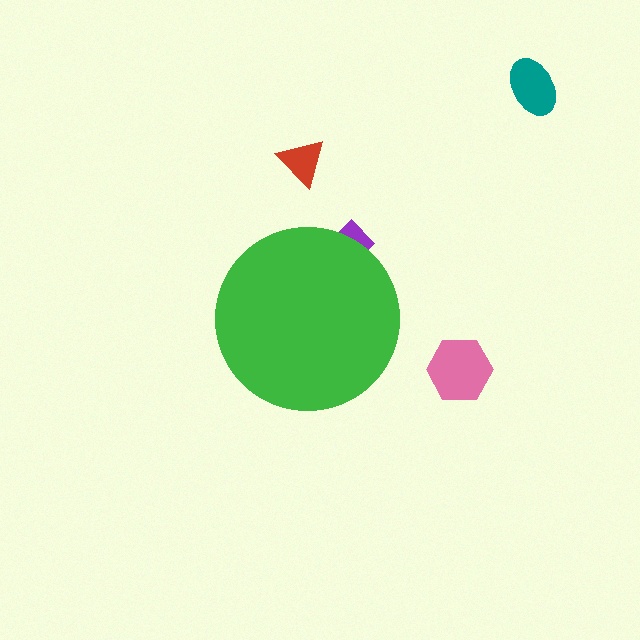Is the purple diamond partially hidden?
Yes, the purple diamond is partially hidden behind the green circle.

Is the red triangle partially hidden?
No, the red triangle is fully visible.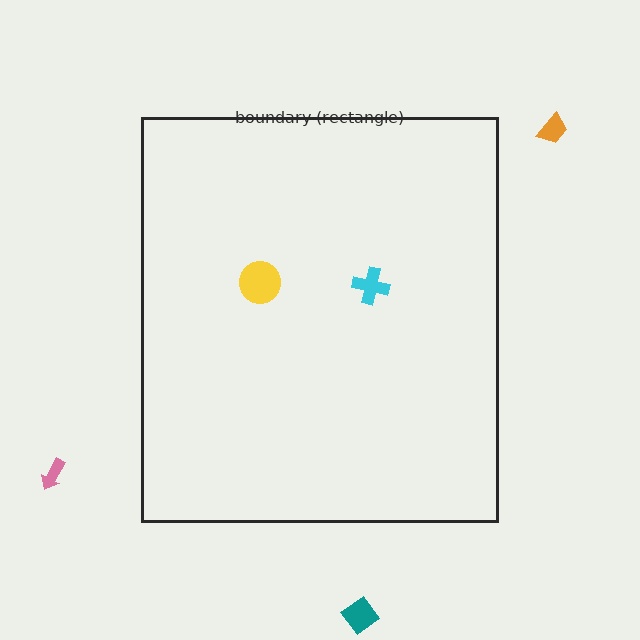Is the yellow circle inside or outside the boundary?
Inside.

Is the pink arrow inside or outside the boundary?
Outside.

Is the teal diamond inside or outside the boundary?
Outside.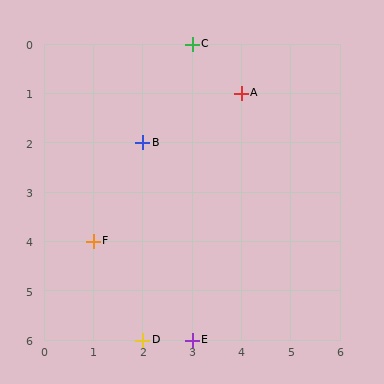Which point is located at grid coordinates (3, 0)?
Point C is at (3, 0).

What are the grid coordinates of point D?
Point D is at grid coordinates (2, 6).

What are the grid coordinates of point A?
Point A is at grid coordinates (4, 1).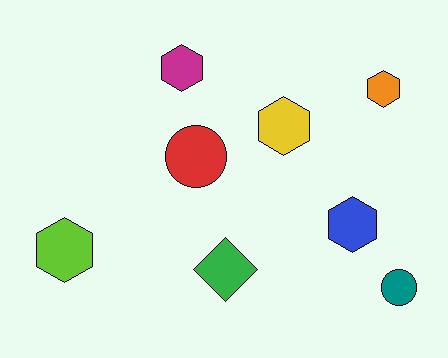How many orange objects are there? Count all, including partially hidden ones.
There is 1 orange object.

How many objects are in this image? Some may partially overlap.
There are 8 objects.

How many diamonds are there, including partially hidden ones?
There is 1 diamond.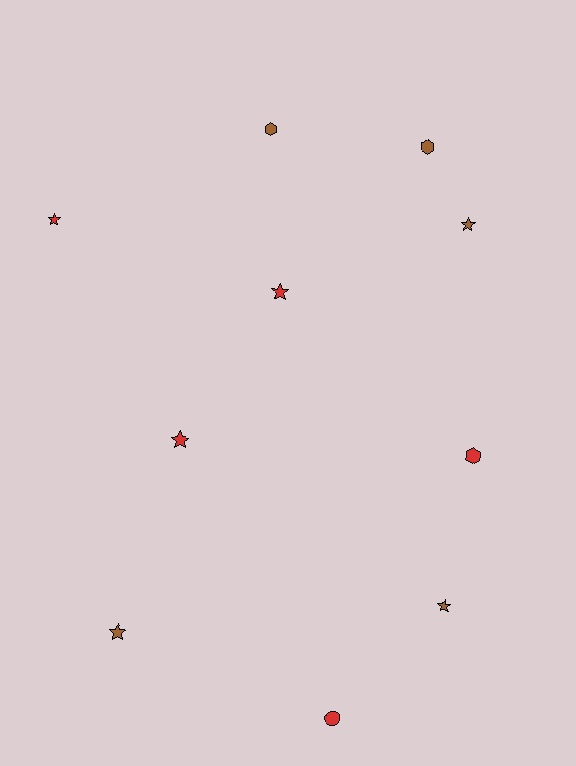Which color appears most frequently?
Red, with 5 objects.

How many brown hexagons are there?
There are 2 brown hexagons.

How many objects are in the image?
There are 10 objects.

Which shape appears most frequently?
Star, with 6 objects.